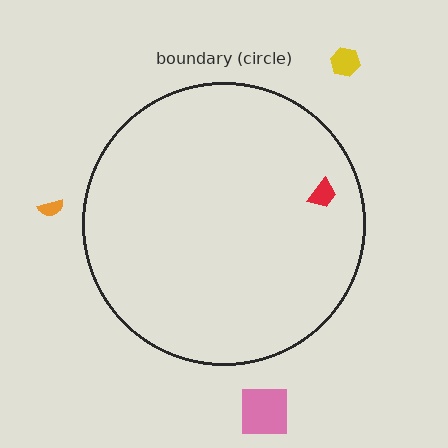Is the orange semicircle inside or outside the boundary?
Outside.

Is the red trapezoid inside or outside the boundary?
Inside.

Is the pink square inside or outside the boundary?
Outside.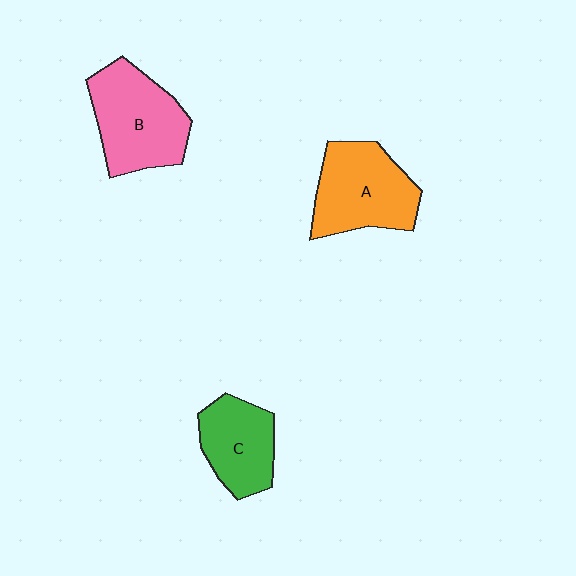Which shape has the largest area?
Shape B (pink).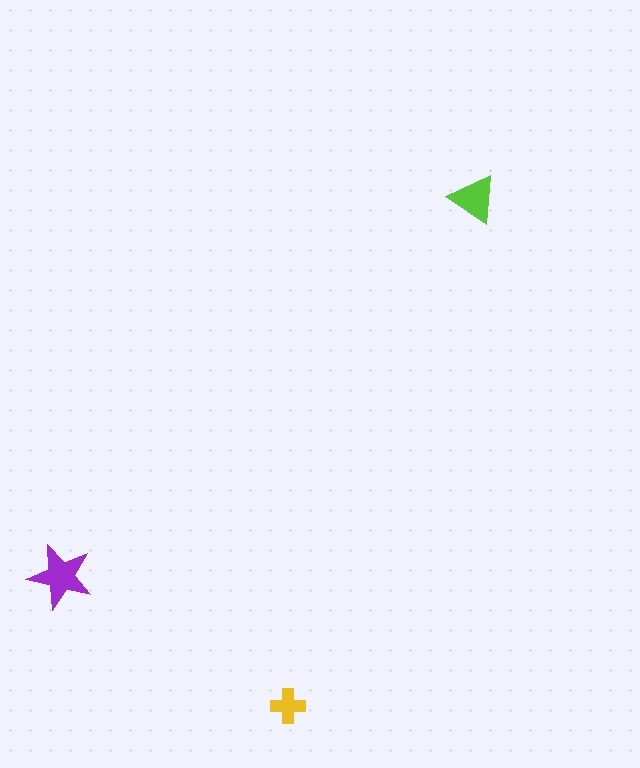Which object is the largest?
The purple star.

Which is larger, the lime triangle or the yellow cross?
The lime triangle.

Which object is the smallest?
The yellow cross.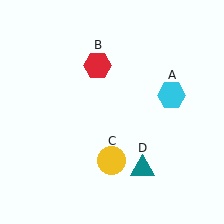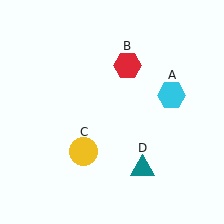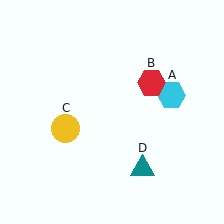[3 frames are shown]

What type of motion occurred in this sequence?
The red hexagon (object B), yellow circle (object C) rotated clockwise around the center of the scene.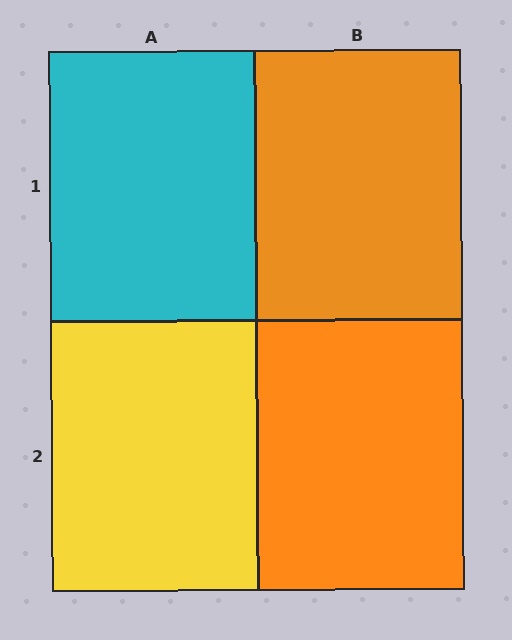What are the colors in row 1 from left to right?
Cyan, orange.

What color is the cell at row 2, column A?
Yellow.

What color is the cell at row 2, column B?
Orange.